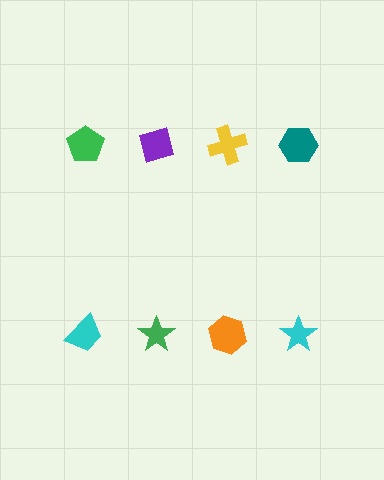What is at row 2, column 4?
A cyan star.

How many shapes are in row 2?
4 shapes.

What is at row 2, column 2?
A green star.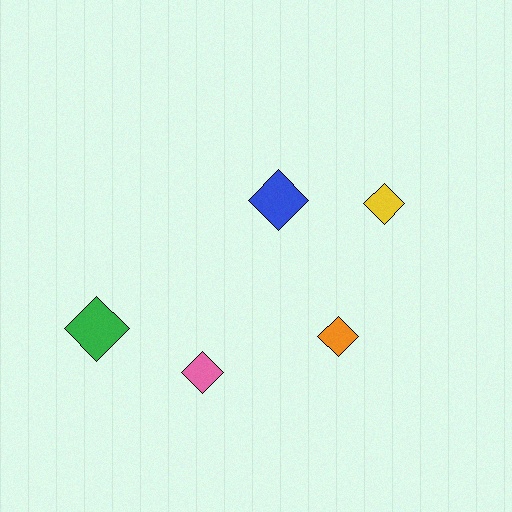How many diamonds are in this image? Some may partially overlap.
There are 5 diamonds.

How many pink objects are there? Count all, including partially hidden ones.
There is 1 pink object.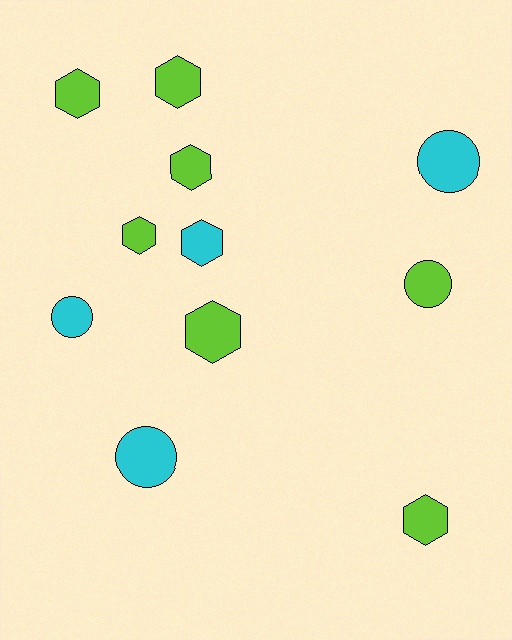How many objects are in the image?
There are 11 objects.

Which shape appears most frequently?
Hexagon, with 7 objects.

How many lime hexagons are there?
There are 6 lime hexagons.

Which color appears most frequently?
Lime, with 7 objects.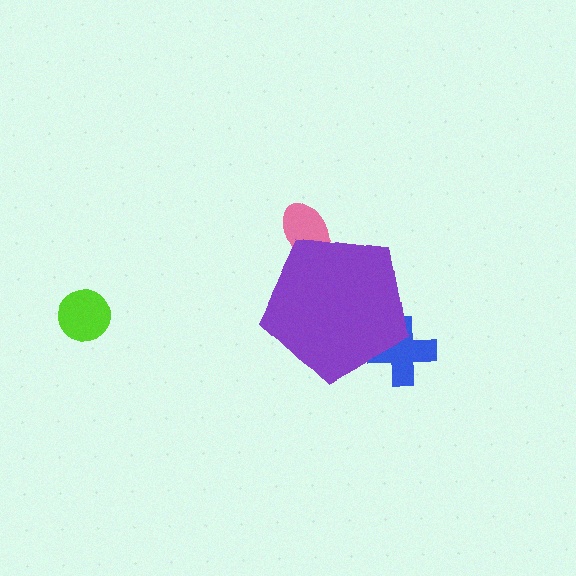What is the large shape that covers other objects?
A purple pentagon.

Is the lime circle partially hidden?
No, the lime circle is fully visible.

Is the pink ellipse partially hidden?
Yes, the pink ellipse is partially hidden behind the purple pentagon.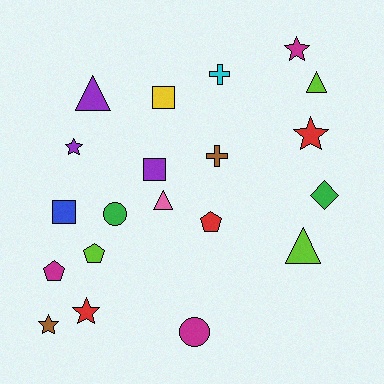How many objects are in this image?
There are 20 objects.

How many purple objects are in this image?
There are 3 purple objects.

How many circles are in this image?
There are 2 circles.